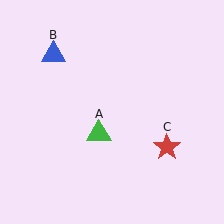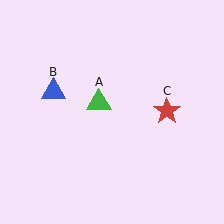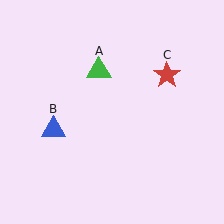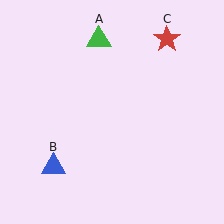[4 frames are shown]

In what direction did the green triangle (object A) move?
The green triangle (object A) moved up.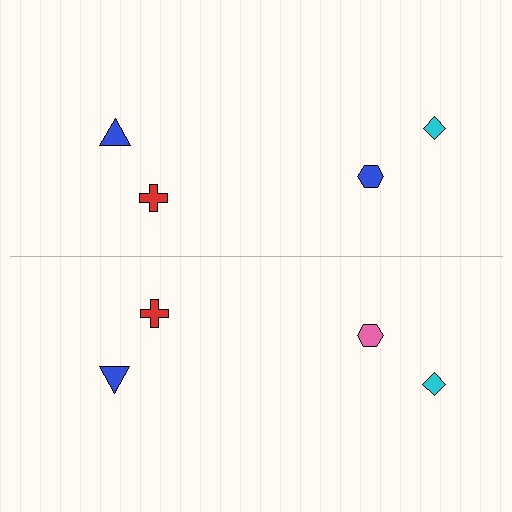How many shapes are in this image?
There are 8 shapes in this image.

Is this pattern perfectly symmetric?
No, the pattern is not perfectly symmetric. The pink hexagon on the bottom side breaks the symmetry — its mirror counterpart is blue.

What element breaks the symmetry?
The pink hexagon on the bottom side breaks the symmetry — its mirror counterpart is blue.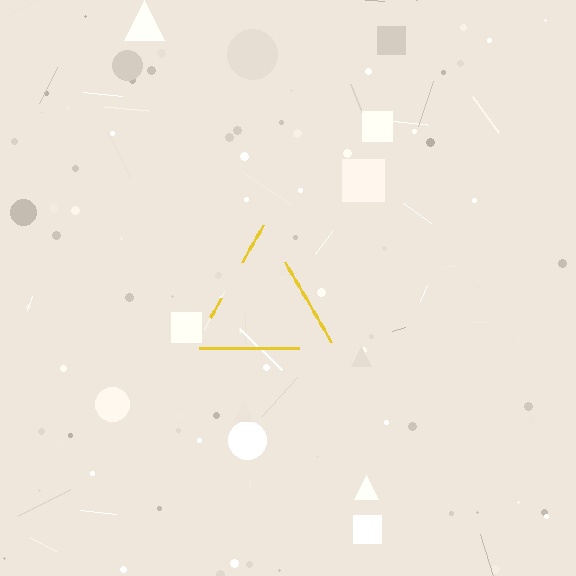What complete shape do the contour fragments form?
The contour fragments form a triangle.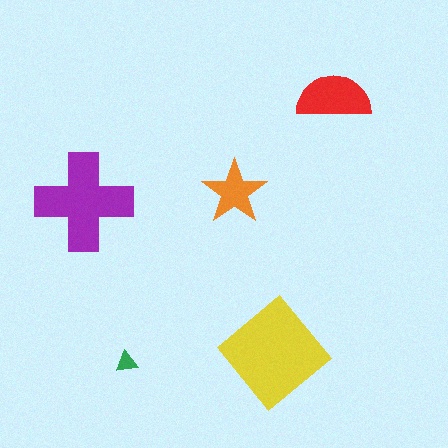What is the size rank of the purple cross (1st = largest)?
2nd.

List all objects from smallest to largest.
The green triangle, the orange star, the red semicircle, the purple cross, the yellow diamond.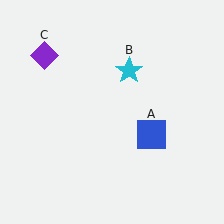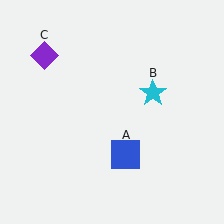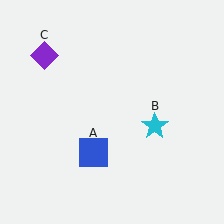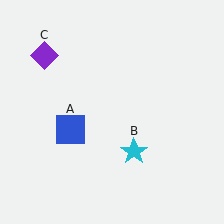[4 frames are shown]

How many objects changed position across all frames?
2 objects changed position: blue square (object A), cyan star (object B).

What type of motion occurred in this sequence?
The blue square (object A), cyan star (object B) rotated clockwise around the center of the scene.